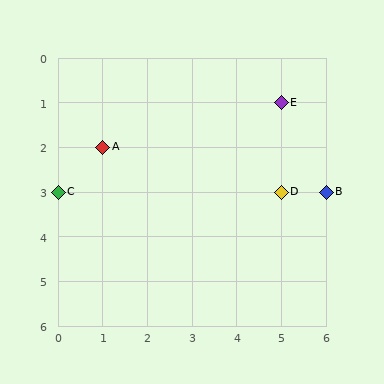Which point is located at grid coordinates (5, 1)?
Point E is at (5, 1).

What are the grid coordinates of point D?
Point D is at grid coordinates (5, 3).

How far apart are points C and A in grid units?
Points C and A are 1 column and 1 row apart (about 1.4 grid units diagonally).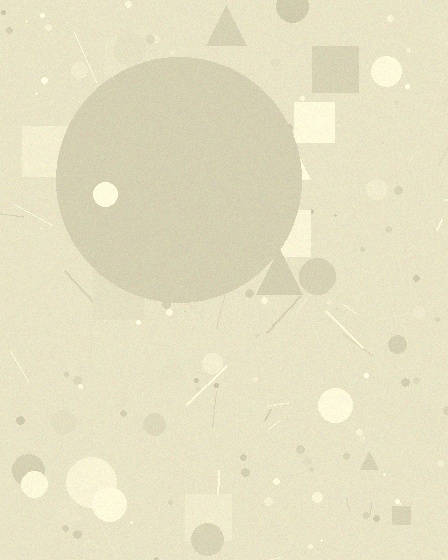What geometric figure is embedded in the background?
A circle is embedded in the background.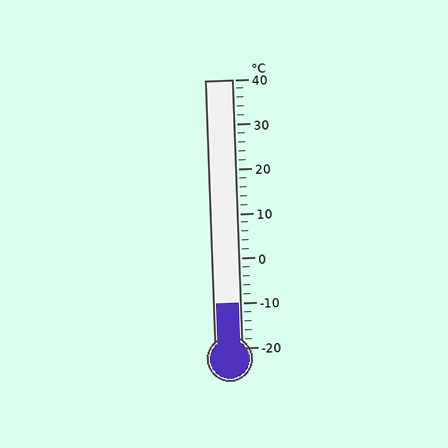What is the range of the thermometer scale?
The thermometer scale ranges from -20°C to 40°C.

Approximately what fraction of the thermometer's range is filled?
The thermometer is filled to approximately 15% of its range.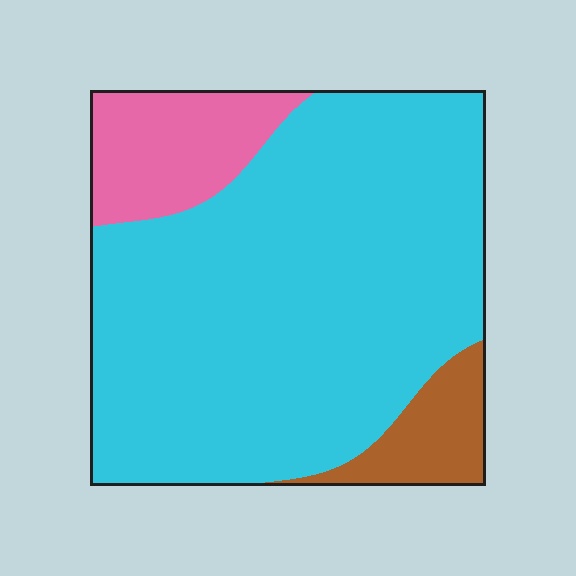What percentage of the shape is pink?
Pink takes up less than a quarter of the shape.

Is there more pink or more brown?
Pink.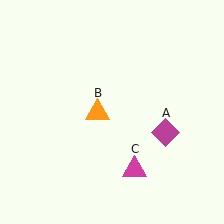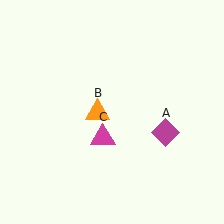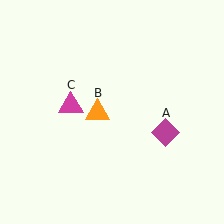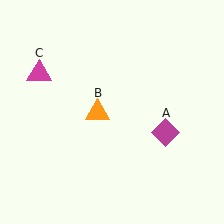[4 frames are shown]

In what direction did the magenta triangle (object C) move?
The magenta triangle (object C) moved up and to the left.